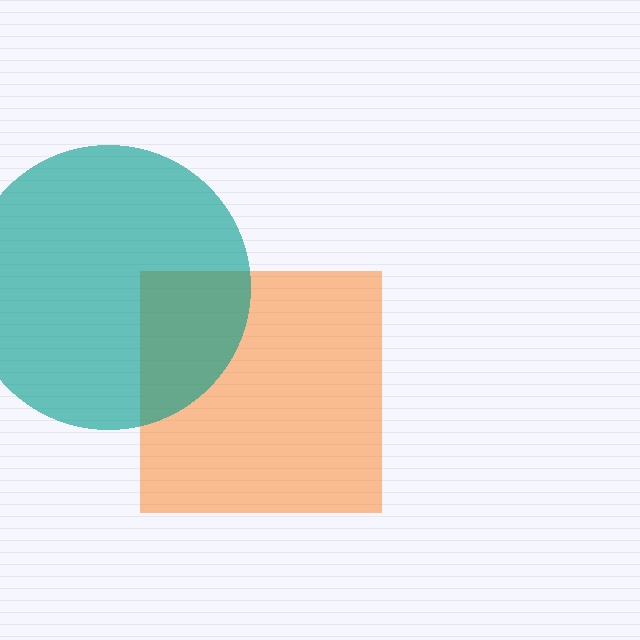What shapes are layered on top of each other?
The layered shapes are: an orange square, a teal circle.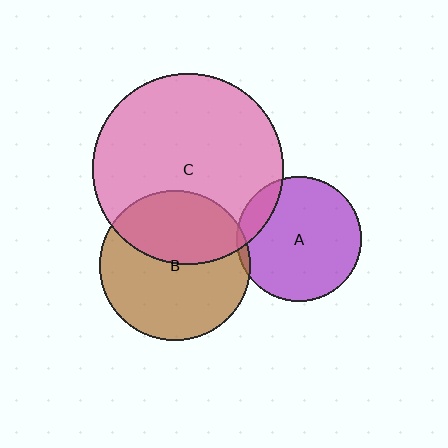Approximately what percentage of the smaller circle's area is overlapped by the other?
Approximately 15%.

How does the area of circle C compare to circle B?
Approximately 1.6 times.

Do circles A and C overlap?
Yes.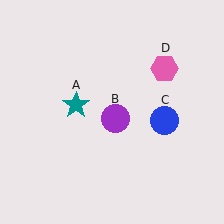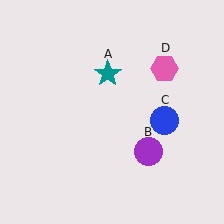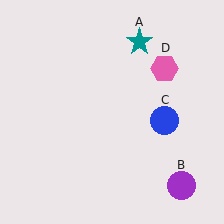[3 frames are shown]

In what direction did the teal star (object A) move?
The teal star (object A) moved up and to the right.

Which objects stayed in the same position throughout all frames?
Blue circle (object C) and pink hexagon (object D) remained stationary.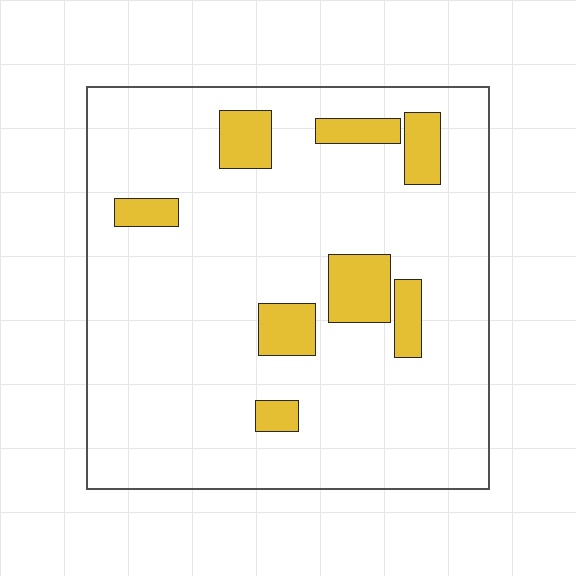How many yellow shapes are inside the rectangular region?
8.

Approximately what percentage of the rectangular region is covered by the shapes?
Approximately 15%.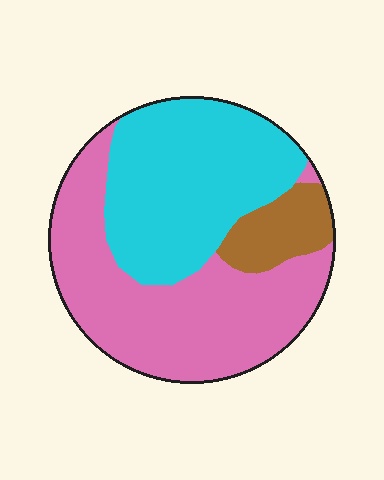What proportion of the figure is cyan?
Cyan covers roughly 40% of the figure.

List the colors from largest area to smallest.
From largest to smallest: pink, cyan, brown.